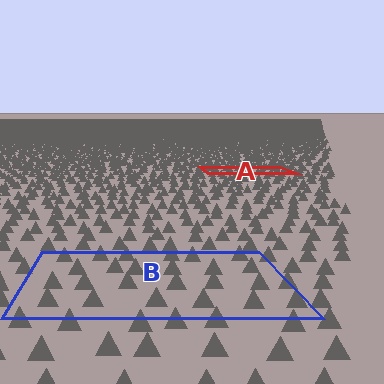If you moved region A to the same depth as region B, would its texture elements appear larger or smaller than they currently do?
They would appear larger. At a closer depth, the same texture elements are projected at a bigger on-screen size.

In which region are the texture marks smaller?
The texture marks are smaller in region A, because it is farther away.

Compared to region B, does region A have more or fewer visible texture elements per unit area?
Region A has more texture elements per unit area — they are packed more densely because it is farther away.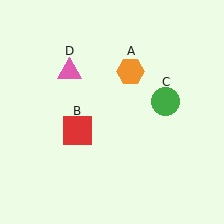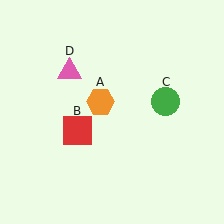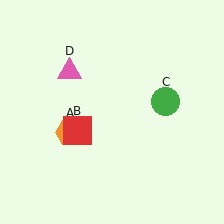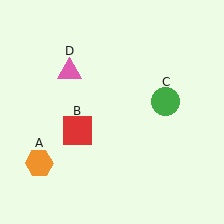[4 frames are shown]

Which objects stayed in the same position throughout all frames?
Red square (object B) and green circle (object C) and pink triangle (object D) remained stationary.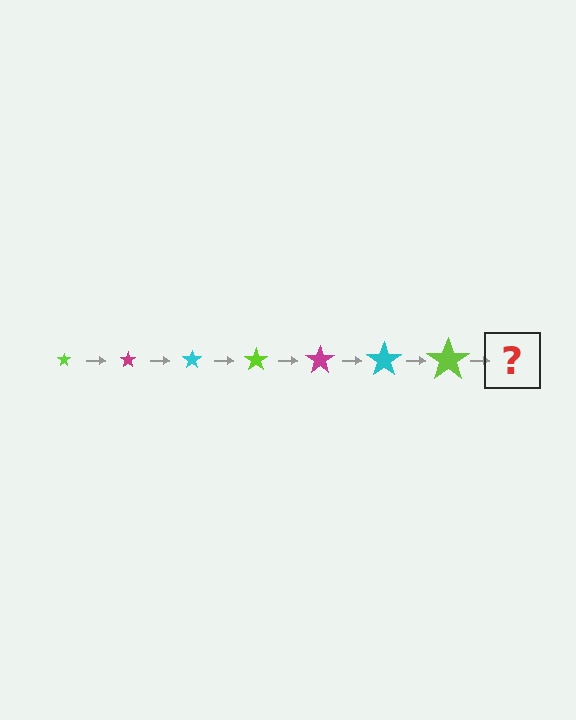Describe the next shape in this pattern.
It should be a magenta star, larger than the previous one.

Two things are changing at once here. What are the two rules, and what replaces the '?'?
The two rules are that the star grows larger each step and the color cycles through lime, magenta, and cyan. The '?' should be a magenta star, larger than the previous one.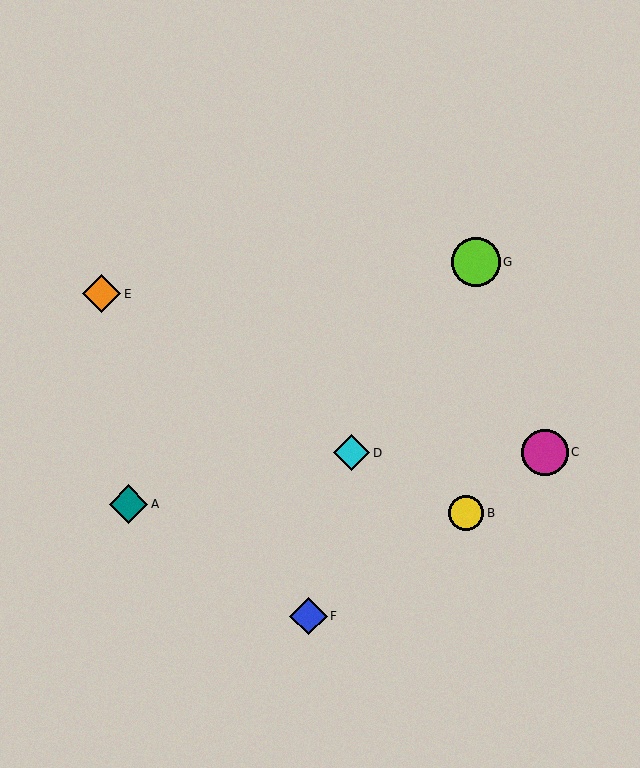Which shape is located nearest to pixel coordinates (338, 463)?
The cyan diamond (labeled D) at (352, 453) is nearest to that location.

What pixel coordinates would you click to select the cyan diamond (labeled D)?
Click at (352, 453) to select the cyan diamond D.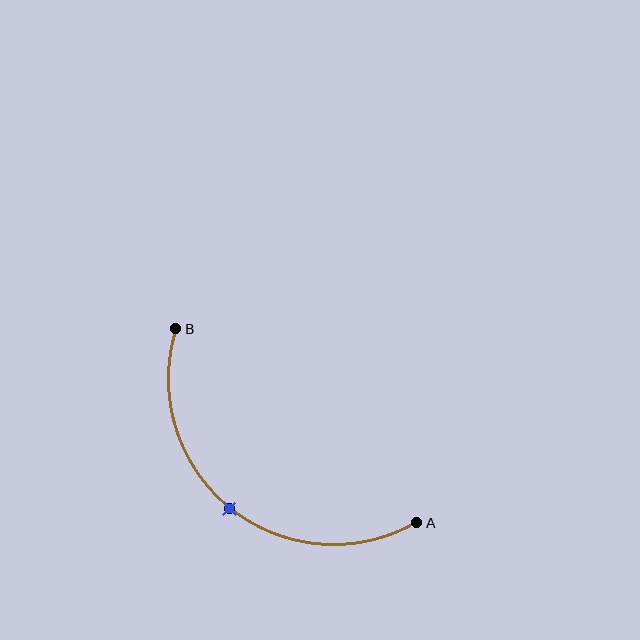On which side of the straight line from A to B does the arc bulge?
The arc bulges below and to the left of the straight line connecting A and B.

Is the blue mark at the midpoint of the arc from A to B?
Yes. The blue mark lies on the arc at equal arc-length from both A and B — it is the arc midpoint.